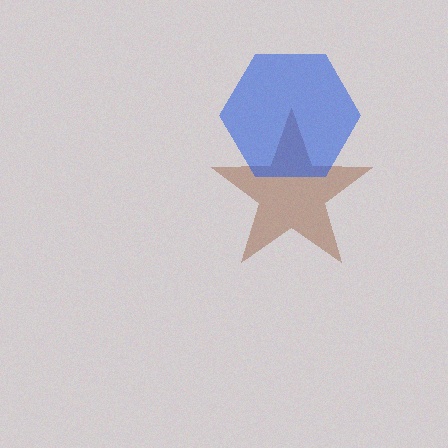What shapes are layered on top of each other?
The layered shapes are: a brown star, a blue hexagon.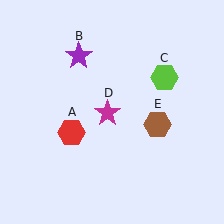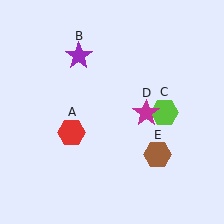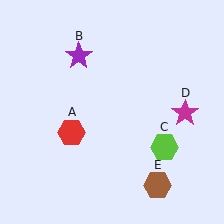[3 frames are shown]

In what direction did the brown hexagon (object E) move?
The brown hexagon (object E) moved down.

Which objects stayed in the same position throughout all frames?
Red hexagon (object A) and purple star (object B) remained stationary.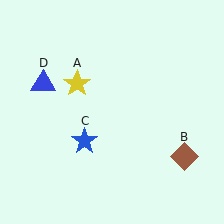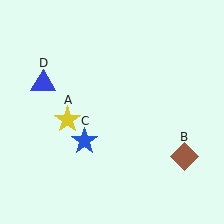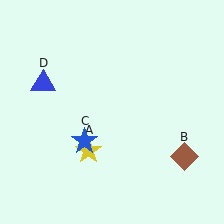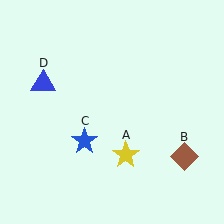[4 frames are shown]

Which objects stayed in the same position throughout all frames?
Brown diamond (object B) and blue star (object C) and blue triangle (object D) remained stationary.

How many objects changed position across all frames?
1 object changed position: yellow star (object A).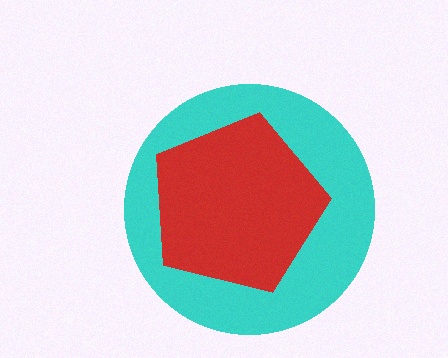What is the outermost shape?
The cyan circle.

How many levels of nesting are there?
2.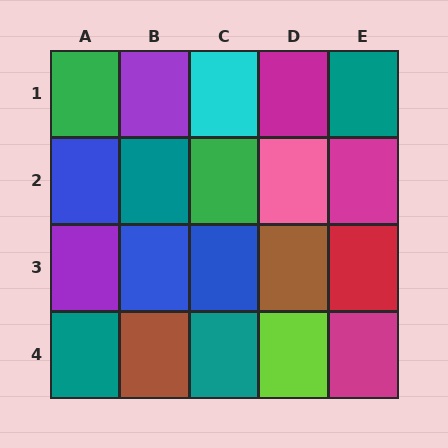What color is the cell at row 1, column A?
Green.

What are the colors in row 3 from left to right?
Purple, blue, blue, brown, red.